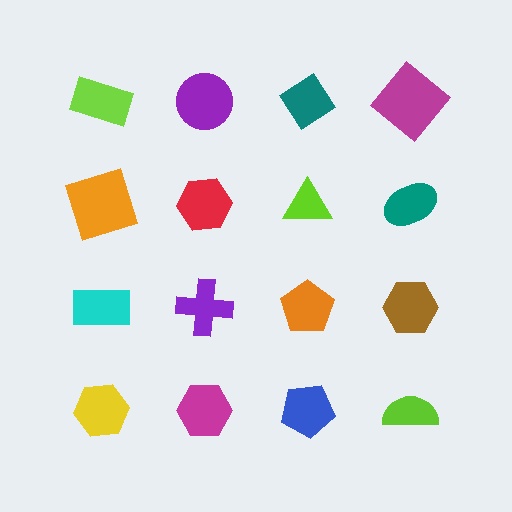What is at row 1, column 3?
A teal diamond.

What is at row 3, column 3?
An orange pentagon.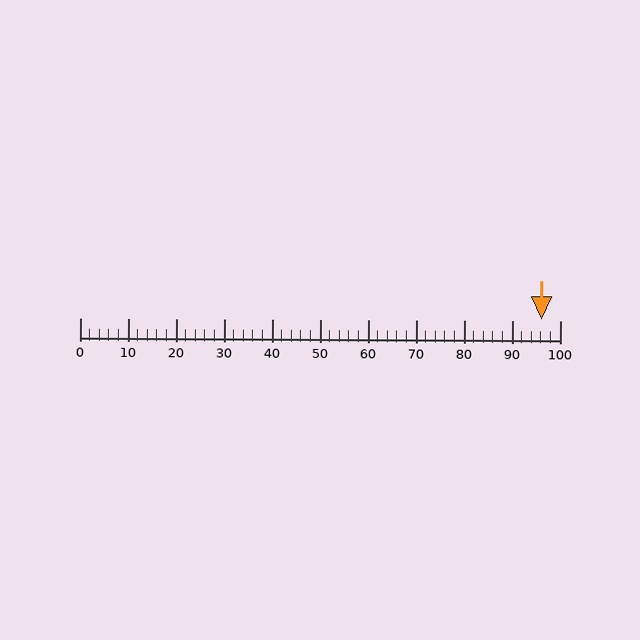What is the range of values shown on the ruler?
The ruler shows values from 0 to 100.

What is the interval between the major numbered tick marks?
The major tick marks are spaced 10 units apart.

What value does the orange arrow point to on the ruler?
The orange arrow points to approximately 96.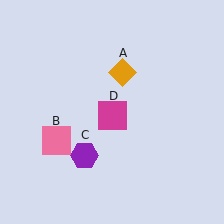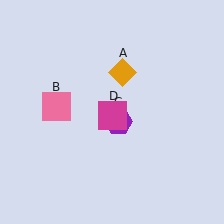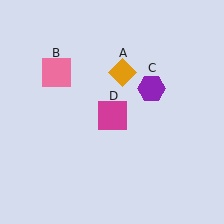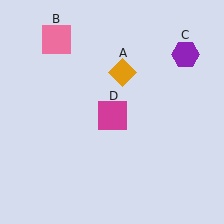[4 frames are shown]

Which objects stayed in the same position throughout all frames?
Orange diamond (object A) and magenta square (object D) remained stationary.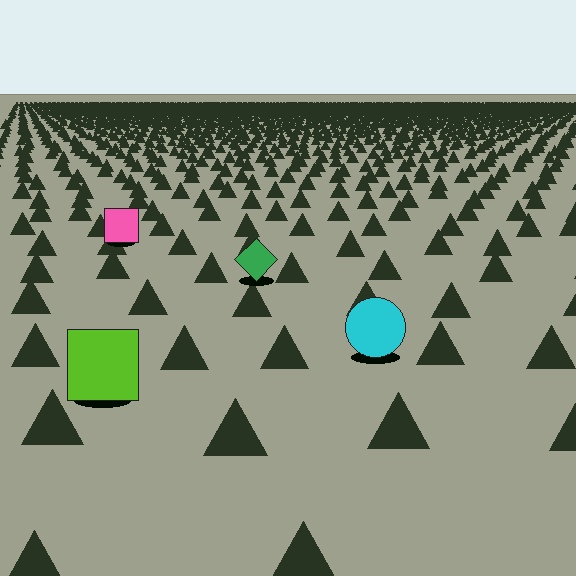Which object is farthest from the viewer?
The pink square is farthest from the viewer. It appears smaller and the ground texture around it is denser.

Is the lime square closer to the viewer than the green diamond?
Yes. The lime square is closer — you can tell from the texture gradient: the ground texture is coarser near it.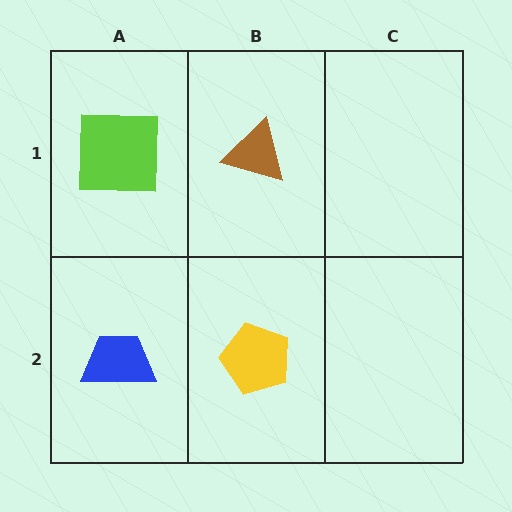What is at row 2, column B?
A yellow pentagon.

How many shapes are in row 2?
2 shapes.